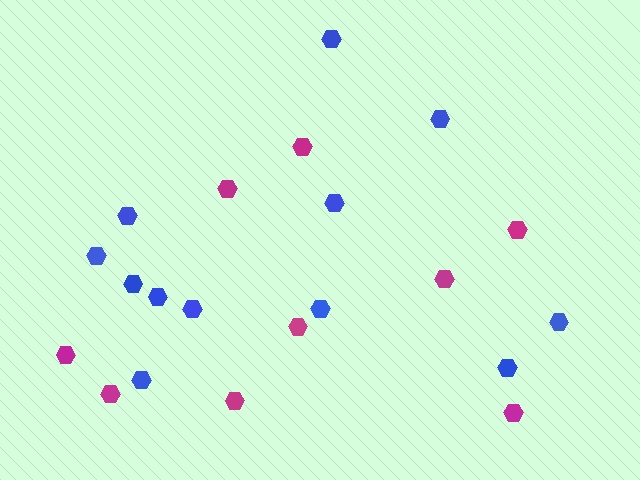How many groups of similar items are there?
There are 2 groups: one group of magenta hexagons (9) and one group of blue hexagons (12).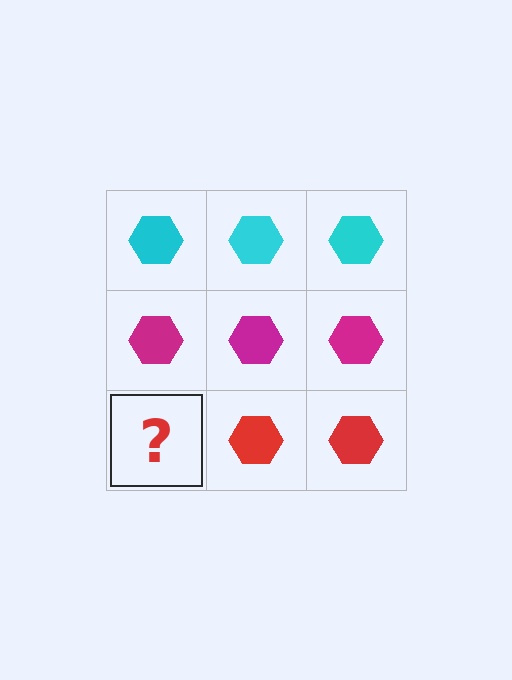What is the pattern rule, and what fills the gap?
The rule is that each row has a consistent color. The gap should be filled with a red hexagon.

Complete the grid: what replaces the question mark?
The question mark should be replaced with a red hexagon.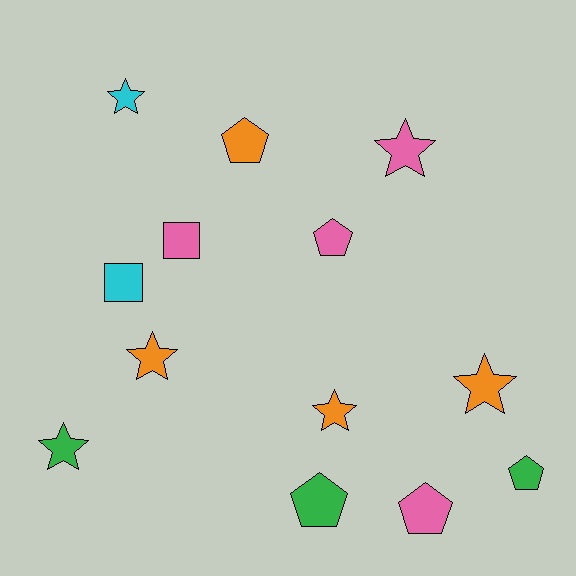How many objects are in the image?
There are 13 objects.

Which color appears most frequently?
Pink, with 4 objects.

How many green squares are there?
There are no green squares.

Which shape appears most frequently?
Star, with 6 objects.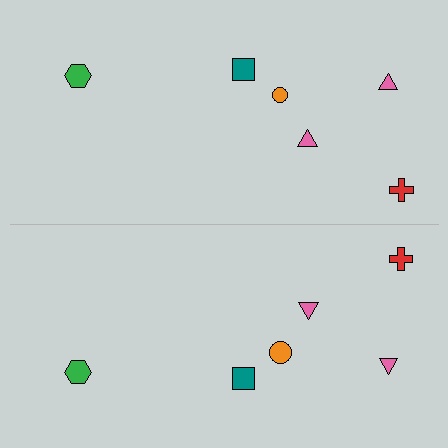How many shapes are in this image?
There are 12 shapes in this image.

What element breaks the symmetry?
The orange circle on the bottom side has a different size than its mirror counterpart.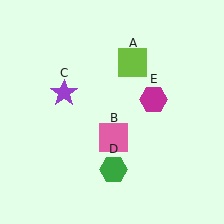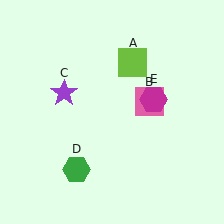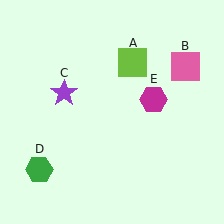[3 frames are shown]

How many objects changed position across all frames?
2 objects changed position: pink square (object B), green hexagon (object D).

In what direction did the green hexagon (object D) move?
The green hexagon (object D) moved left.